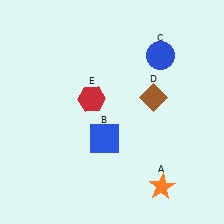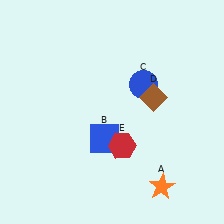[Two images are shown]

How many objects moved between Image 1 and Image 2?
2 objects moved between the two images.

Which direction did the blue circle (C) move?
The blue circle (C) moved down.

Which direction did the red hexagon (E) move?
The red hexagon (E) moved down.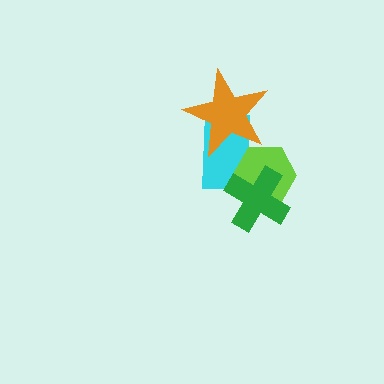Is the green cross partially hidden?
No, no other shape covers it.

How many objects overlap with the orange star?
1 object overlaps with the orange star.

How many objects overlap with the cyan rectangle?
3 objects overlap with the cyan rectangle.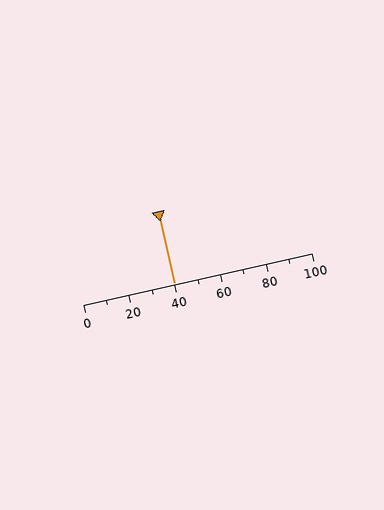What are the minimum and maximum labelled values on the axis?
The axis runs from 0 to 100.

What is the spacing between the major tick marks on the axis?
The major ticks are spaced 20 apart.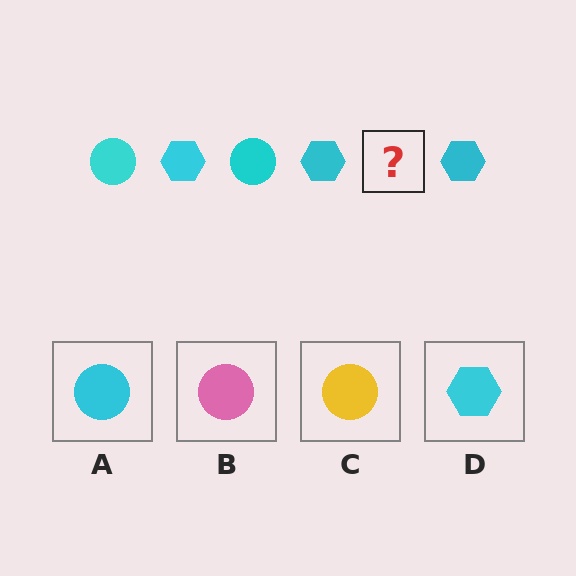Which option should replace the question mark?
Option A.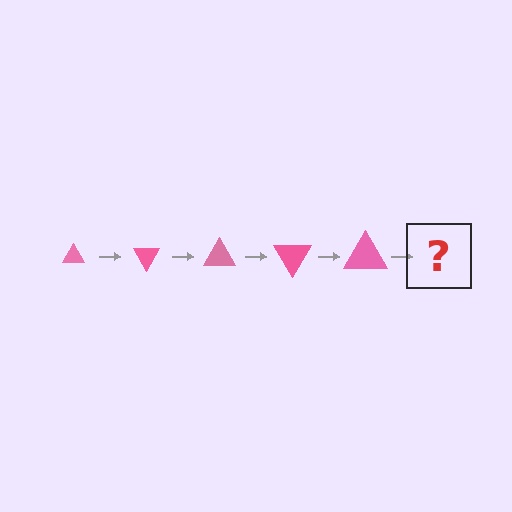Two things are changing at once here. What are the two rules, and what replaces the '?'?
The two rules are that the triangle grows larger each step and it rotates 60 degrees each step. The '?' should be a triangle, larger than the previous one and rotated 300 degrees from the start.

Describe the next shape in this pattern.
It should be a triangle, larger than the previous one and rotated 300 degrees from the start.